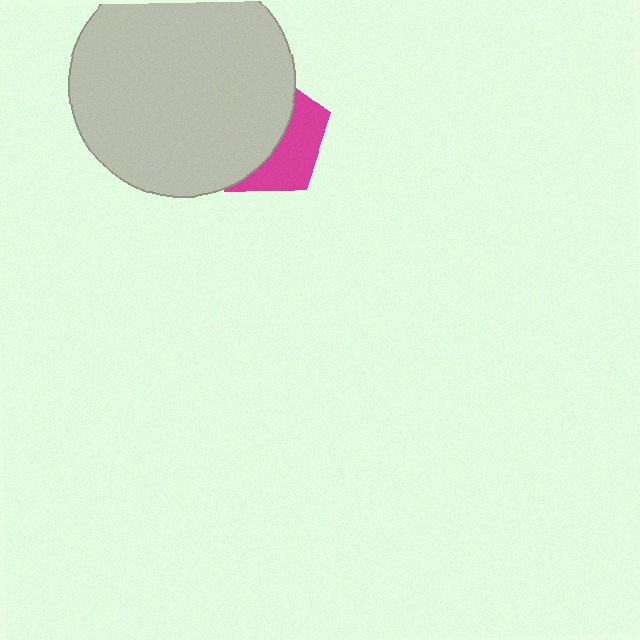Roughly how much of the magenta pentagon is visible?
A small part of it is visible (roughly 38%).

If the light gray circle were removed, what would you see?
You would see the complete magenta pentagon.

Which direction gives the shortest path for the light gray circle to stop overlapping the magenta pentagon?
Moving left gives the shortest separation.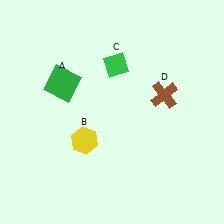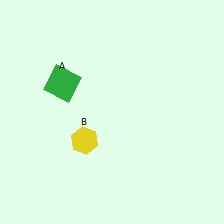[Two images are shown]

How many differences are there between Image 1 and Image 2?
There are 2 differences between the two images.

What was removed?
The green diamond (C), the brown cross (D) were removed in Image 2.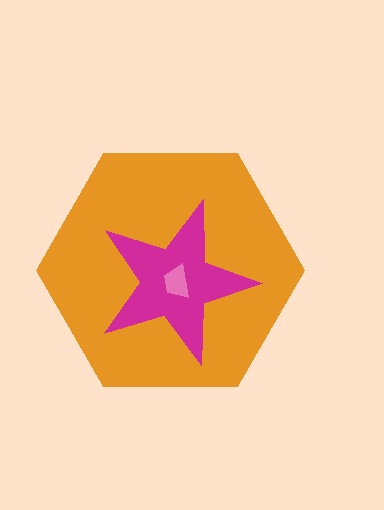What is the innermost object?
The pink trapezoid.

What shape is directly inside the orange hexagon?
The magenta star.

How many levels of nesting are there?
3.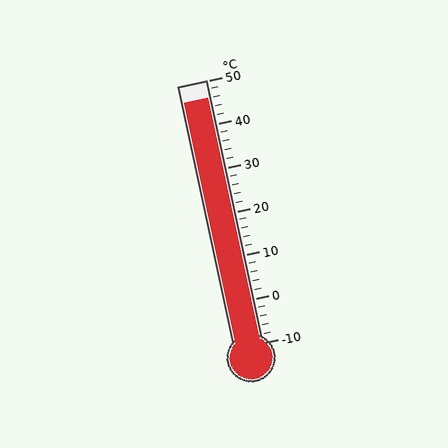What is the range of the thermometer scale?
The thermometer scale ranges from -10°C to 50°C.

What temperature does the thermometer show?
The thermometer shows approximately 46°C.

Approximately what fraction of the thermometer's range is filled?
The thermometer is filled to approximately 95% of its range.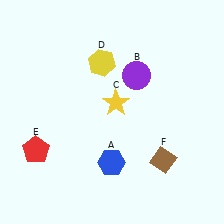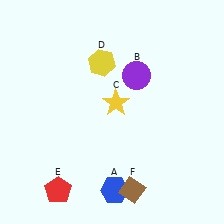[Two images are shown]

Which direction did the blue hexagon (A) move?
The blue hexagon (A) moved down.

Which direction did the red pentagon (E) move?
The red pentagon (E) moved down.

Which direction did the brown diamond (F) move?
The brown diamond (F) moved left.